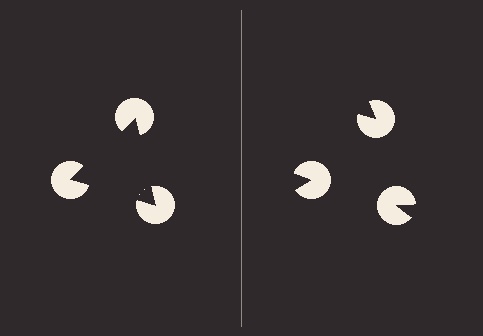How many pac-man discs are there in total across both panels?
6 — 3 on each side.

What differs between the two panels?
The pac-man discs are positioned identically on both sides; only the wedge orientations differ. On the left they align to a triangle; on the right they are misaligned.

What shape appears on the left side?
An illusory triangle.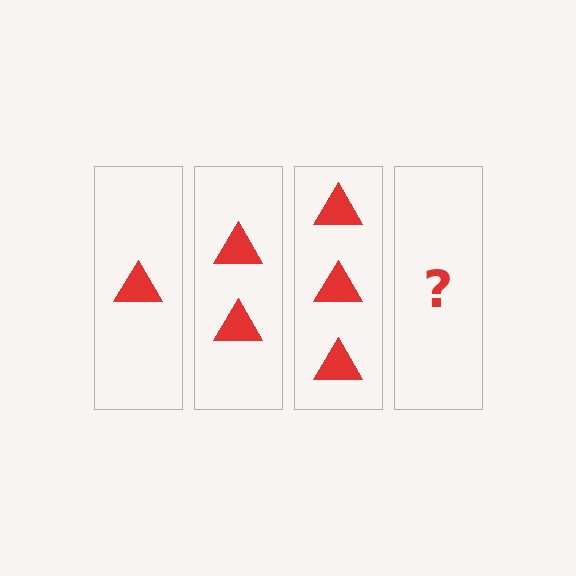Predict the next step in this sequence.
The next step is 4 triangles.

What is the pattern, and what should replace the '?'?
The pattern is that each step adds one more triangle. The '?' should be 4 triangles.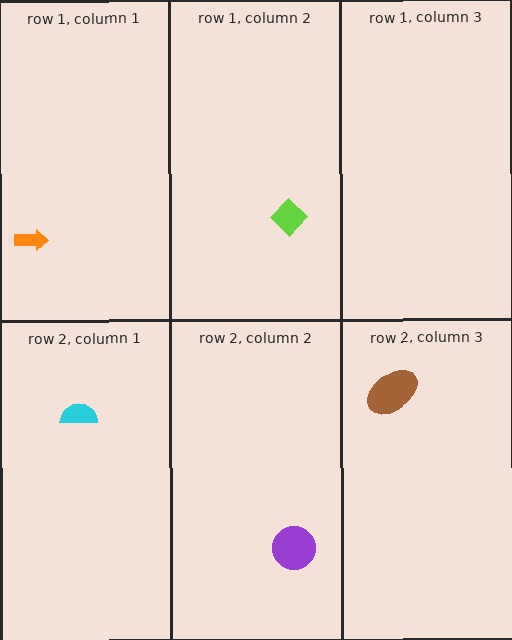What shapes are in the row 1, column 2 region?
The lime diamond.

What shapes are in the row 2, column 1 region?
The cyan semicircle.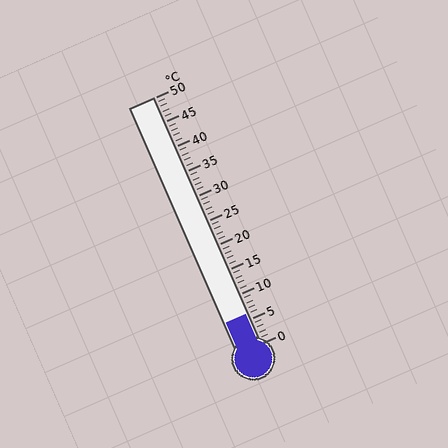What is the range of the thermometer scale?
The thermometer scale ranges from 0°C to 50°C.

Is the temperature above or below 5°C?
The temperature is above 5°C.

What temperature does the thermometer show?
The thermometer shows approximately 6°C.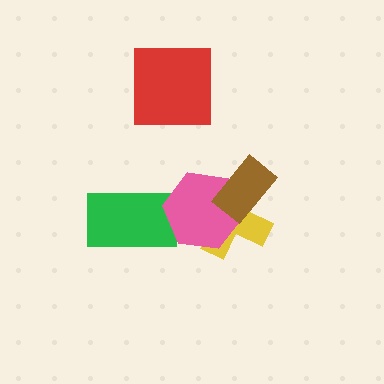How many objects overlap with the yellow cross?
2 objects overlap with the yellow cross.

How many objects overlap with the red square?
0 objects overlap with the red square.